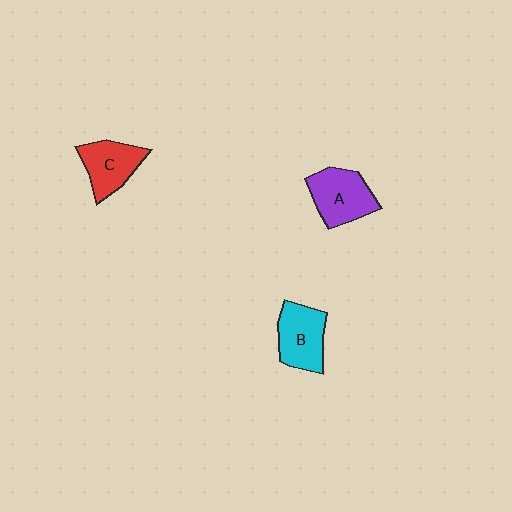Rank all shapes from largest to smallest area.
From largest to smallest: A (purple), B (cyan), C (red).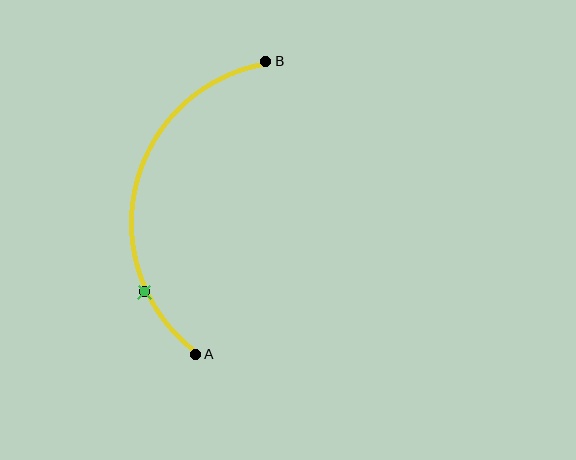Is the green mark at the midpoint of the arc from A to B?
No. The green mark lies on the arc but is closer to endpoint A. The arc midpoint would be at the point on the curve equidistant along the arc from both A and B.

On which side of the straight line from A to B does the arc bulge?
The arc bulges to the left of the straight line connecting A and B.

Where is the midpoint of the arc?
The arc midpoint is the point on the curve farthest from the straight line joining A and B. It sits to the left of that line.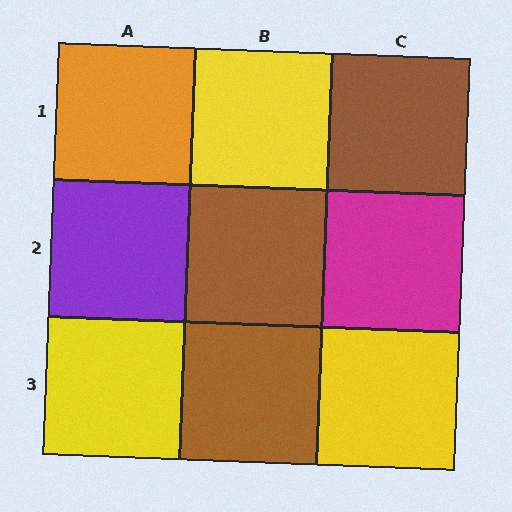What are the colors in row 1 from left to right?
Orange, yellow, brown.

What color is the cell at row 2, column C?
Magenta.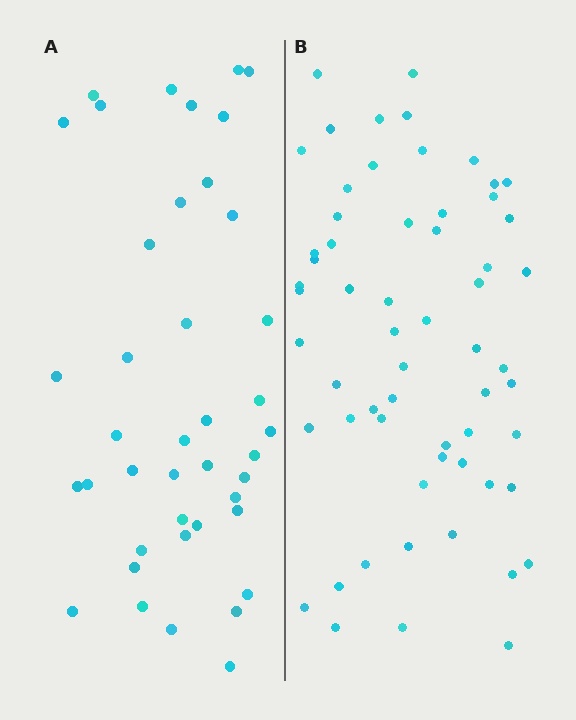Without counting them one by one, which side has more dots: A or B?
Region B (the right region) has more dots.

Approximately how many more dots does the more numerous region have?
Region B has approximately 20 more dots than region A.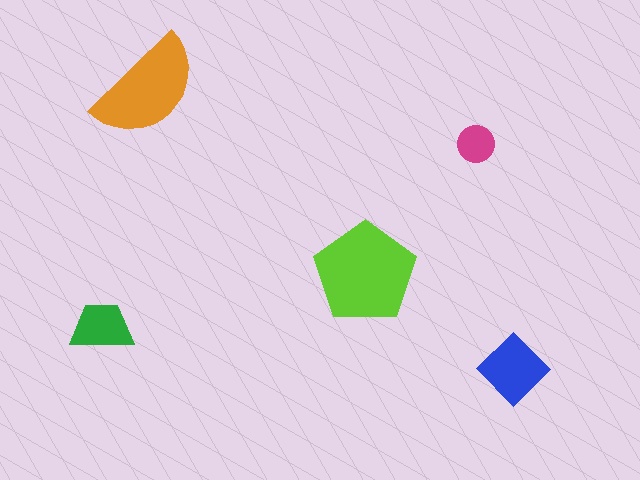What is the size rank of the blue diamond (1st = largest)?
3rd.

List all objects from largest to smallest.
The lime pentagon, the orange semicircle, the blue diamond, the green trapezoid, the magenta circle.